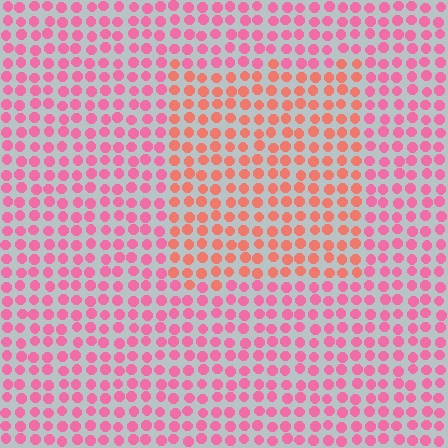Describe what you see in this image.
The image is filled with small pink elements in a uniform arrangement. A rectangle-shaped region is visible where the elements are tinted to a slightly different hue, forming a subtle color boundary.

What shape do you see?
I see a rectangle.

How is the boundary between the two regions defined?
The boundary is defined purely by a slight shift in hue (about 32 degrees). Spacing, size, and orientation are identical on both sides.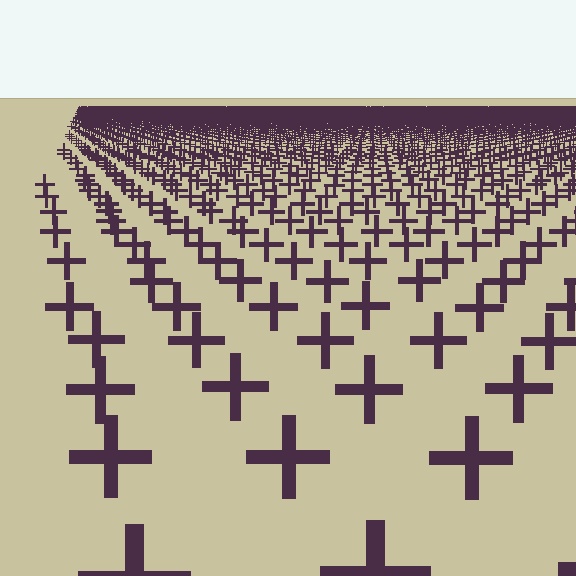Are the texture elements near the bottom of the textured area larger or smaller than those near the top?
Larger. Near the bottom, elements are closer to the viewer and appear at a bigger on-screen size.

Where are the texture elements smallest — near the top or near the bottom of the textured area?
Near the top.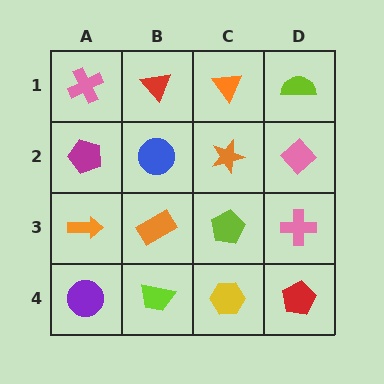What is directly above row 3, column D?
A pink diamond.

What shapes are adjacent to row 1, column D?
A pink diamond (row 2, column D), an orange triangle (row 1, column C).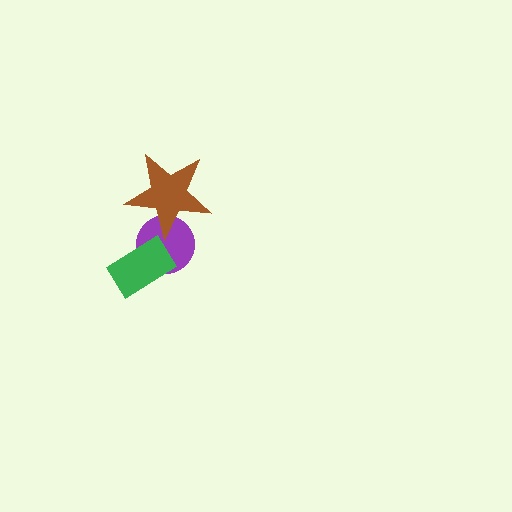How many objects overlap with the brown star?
1 object overlaps with the brown star.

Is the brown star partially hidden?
No, no other shape covers it.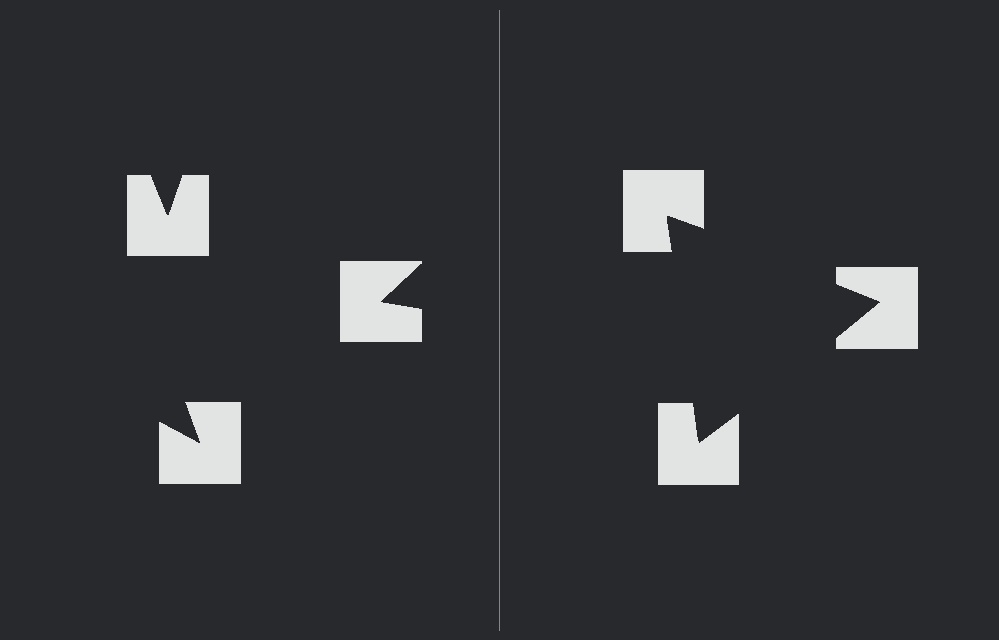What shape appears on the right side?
An illusory triangle.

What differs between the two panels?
The notched squares are positioned identically on both sides; only the wedge orientations differ. On the right they align to a triangle; on the left they are misaligned.